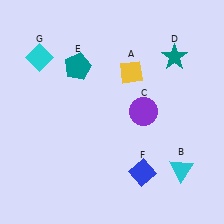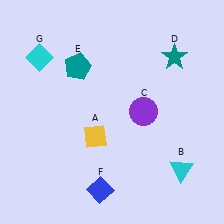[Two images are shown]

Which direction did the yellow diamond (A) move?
The yellow diamond (A) moved down.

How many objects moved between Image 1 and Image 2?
2 objects moved between the two images.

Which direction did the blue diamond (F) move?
The blue diamond (F) moved left.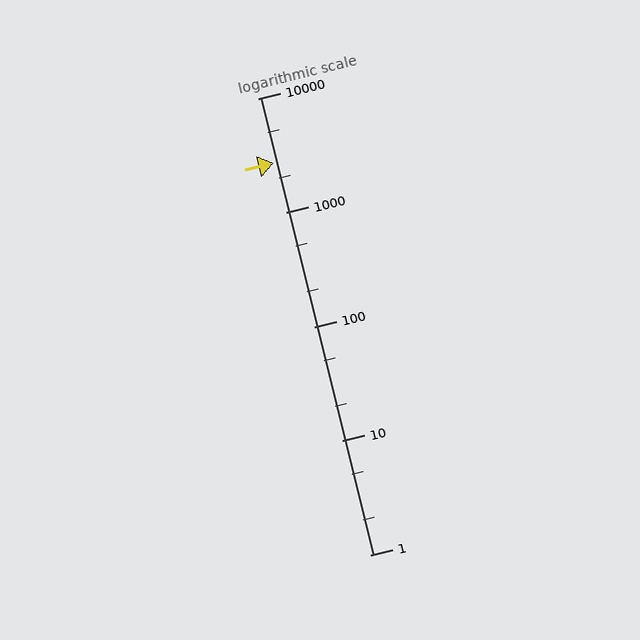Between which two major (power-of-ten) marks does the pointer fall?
The pointer is between 1000 and 10000.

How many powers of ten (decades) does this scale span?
The scale spans 4 decades, from 1 to 10000.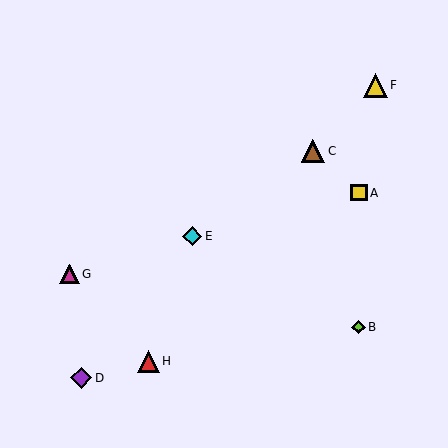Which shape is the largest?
The yellow triangle (labeled F) is the largest.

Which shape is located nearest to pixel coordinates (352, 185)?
The yellow square (labeled A) at (359, 193) is nearest to that location.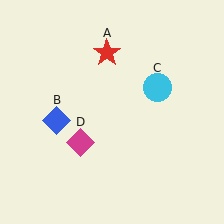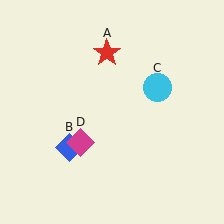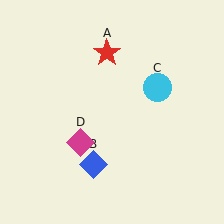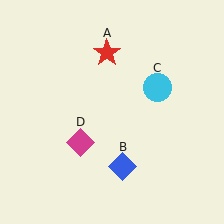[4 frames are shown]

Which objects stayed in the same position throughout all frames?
Red star (object A) and cyan circle (object C) and magenta diamond (object D) remained stationary.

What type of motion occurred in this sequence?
The blue diamond (object B) rotated counterclockwise around the center of the scene.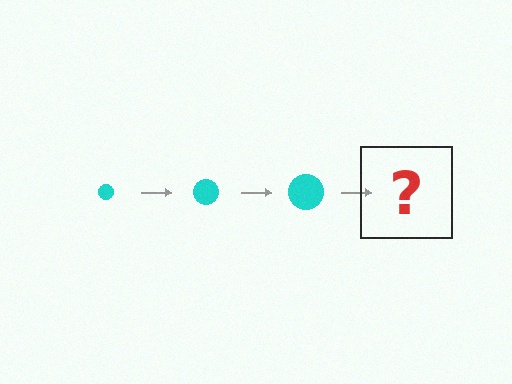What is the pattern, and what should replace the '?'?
The pattern is that the circle gets progressively larger each step. The '?' should be a cyan circle, larger than the previous one.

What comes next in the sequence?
The next element should be a cyan circle, larger than the previous one.